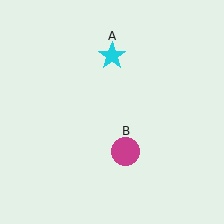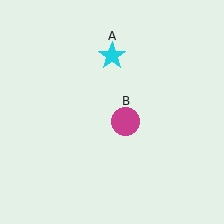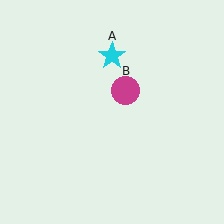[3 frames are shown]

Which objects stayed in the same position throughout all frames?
Cyan star (object A) remained stationary.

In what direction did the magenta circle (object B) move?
The magenta circle (object B) moved up.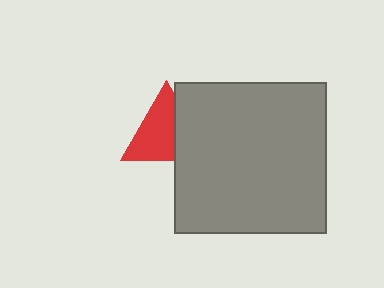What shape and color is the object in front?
The object in front is a gray square.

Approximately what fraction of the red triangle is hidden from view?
Roughly 36% of the red triangle is hidden behind the gray square.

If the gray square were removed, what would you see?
You would see the complete red triangle.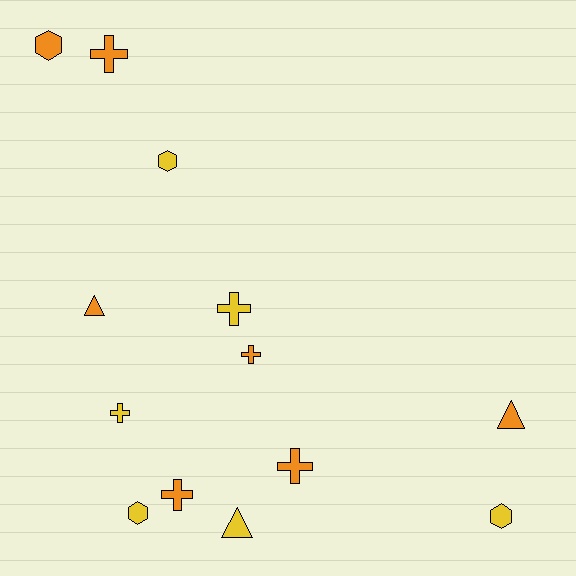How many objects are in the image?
There are 13 objects.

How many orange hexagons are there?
There is 1 orange hexagon.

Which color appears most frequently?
Orange, with 7 objects.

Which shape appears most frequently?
Cross, with 6 objects.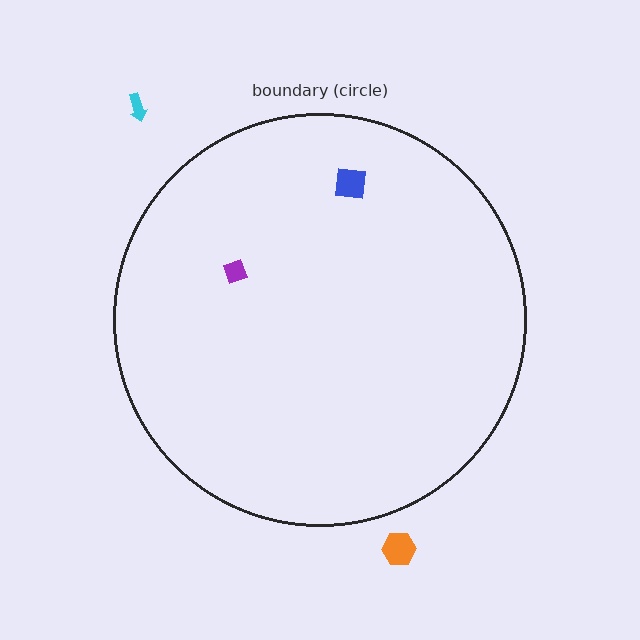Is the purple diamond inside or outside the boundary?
Inside.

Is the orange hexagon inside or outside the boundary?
Outside.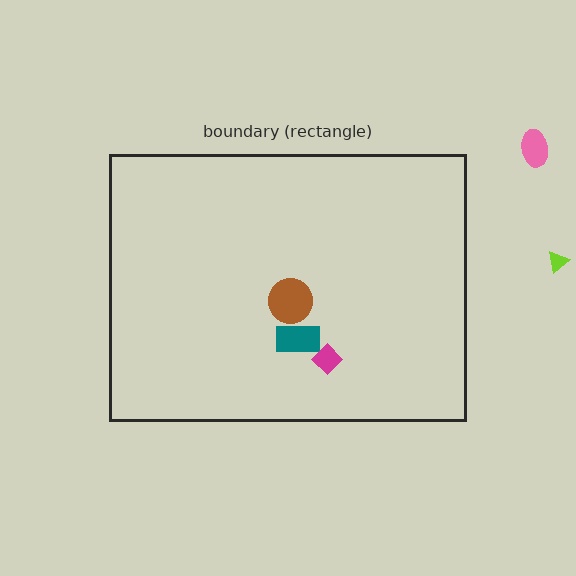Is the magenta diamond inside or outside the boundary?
Inside.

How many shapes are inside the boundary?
3 inside, 2 outside.